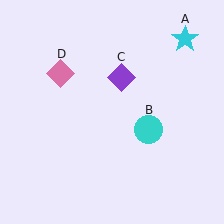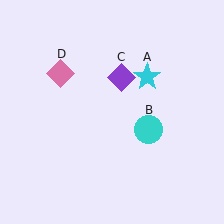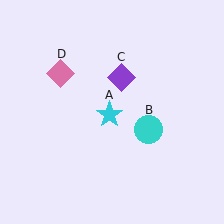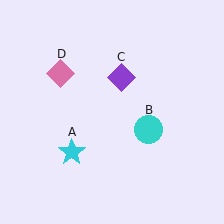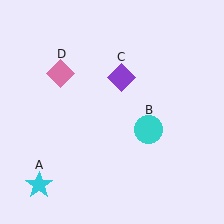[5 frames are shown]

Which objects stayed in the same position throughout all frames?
Cyan circle (object B) and purple diamond (object C) and pink diamond (object D) remained stationary.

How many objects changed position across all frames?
1 object changed position: cyan star (object A).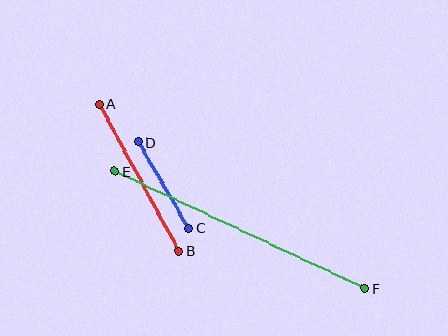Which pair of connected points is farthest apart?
Points E and F are farthest apart.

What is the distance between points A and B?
The distance is approximately 167 pixels.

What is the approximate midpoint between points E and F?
The midpoint is at approximately (240, 230) pixels.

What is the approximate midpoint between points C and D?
The midpoint is at approximately (163, 185) pixels.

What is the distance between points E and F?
The distance is approximately 277 pixels.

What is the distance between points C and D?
The distance is approximately 100 pixels.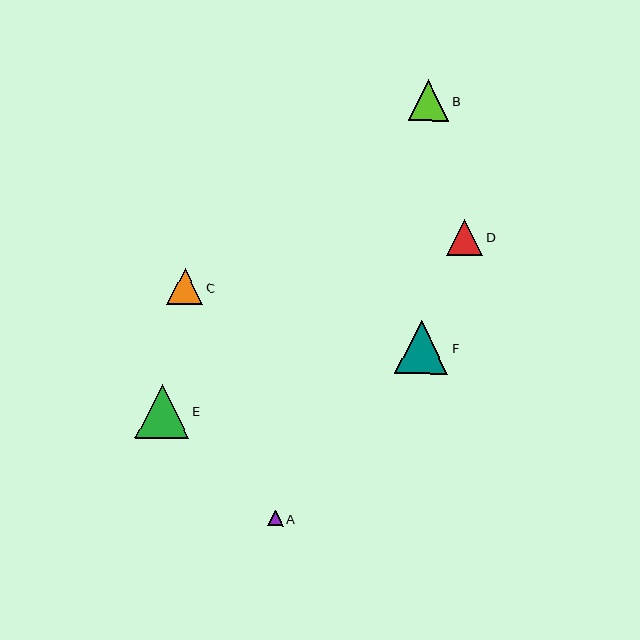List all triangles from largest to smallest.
From largest to smallest: E, F, B, C, D, A.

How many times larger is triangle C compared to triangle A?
Triangle C is approximately 2.4 times the size of triangle A.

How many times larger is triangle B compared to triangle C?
Triangle B is approximately 1.1 times the size of triangle C.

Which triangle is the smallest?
Triangle A is the smallest with a size of approximately 15 pixels.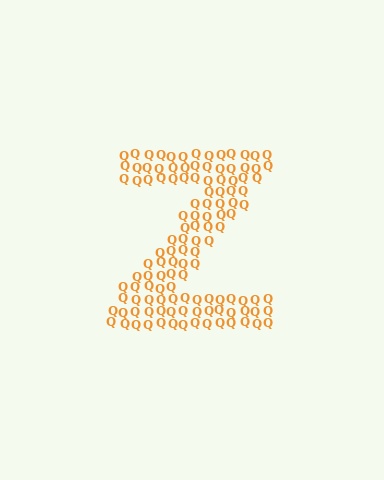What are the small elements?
The small elements are letter Q's.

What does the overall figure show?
The overall figure shows the letter Z.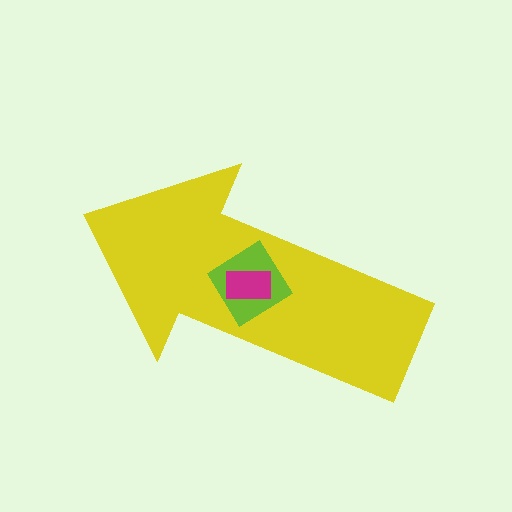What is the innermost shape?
The magenta rectangle.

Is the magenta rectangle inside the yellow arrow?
Yes.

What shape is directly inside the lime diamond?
The magenta rectangle.